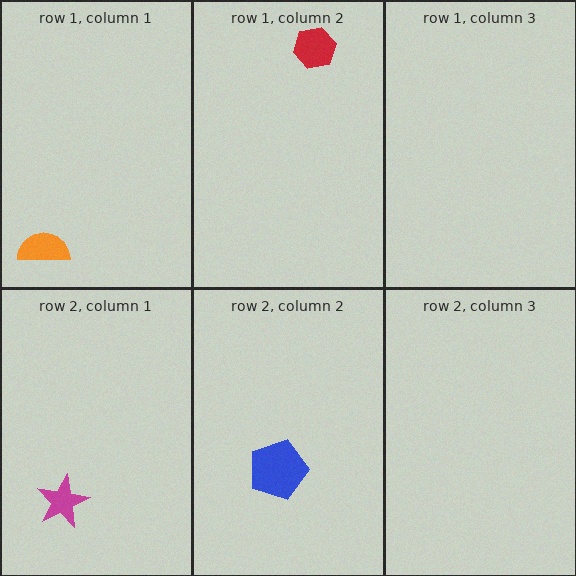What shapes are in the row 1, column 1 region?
The orange semicircle.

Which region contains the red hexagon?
The row 1, column 2 region.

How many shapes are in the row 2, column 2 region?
1.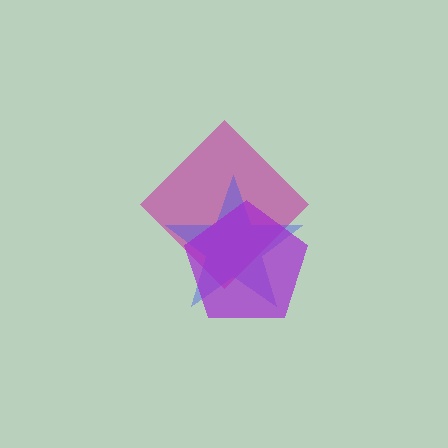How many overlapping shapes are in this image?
There are 3 overlapping shapes in the image.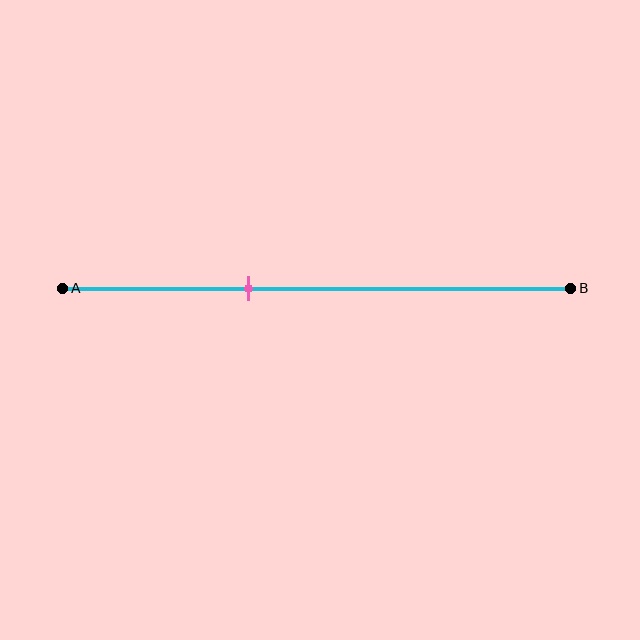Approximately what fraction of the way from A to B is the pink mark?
The pink mark is approximately 35% of the way from A to B.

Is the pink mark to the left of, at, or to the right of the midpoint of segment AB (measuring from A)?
The pink mark is to the left of the midpoint of segment AB.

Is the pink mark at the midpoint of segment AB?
No, the mark is at about 35% from A, not at the 50% midpoint.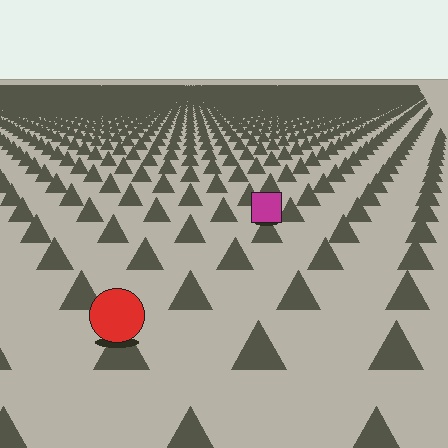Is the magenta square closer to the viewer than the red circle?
No. The red circle is closer — you can tell from the texture gradient: the ground texture is coarser near it.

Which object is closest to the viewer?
The red circle is closest. The texture marks near it are larger and more spread out.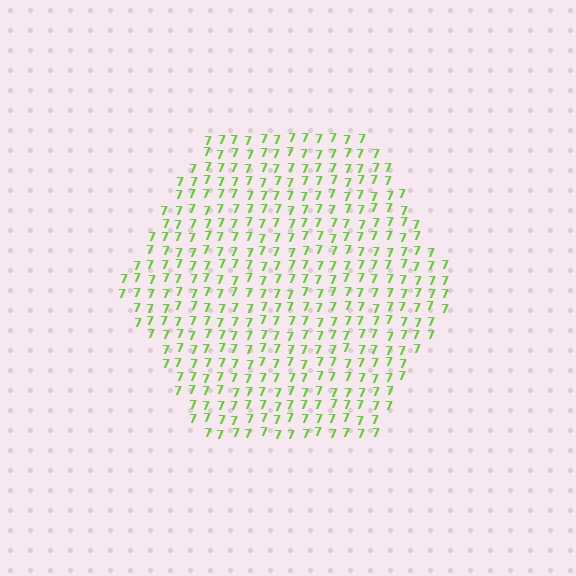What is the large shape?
The large shape is a hexagon.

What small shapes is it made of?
It is made of small digit 7's.